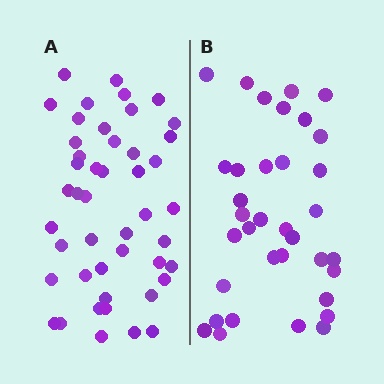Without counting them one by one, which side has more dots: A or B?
Region A (the left region) has more dots.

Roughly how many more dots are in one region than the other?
Region A has roughly 12 or so more dots than region B.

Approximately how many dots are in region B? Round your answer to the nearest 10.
About 40 dots. (The exact count is 35, which rounds to 40.)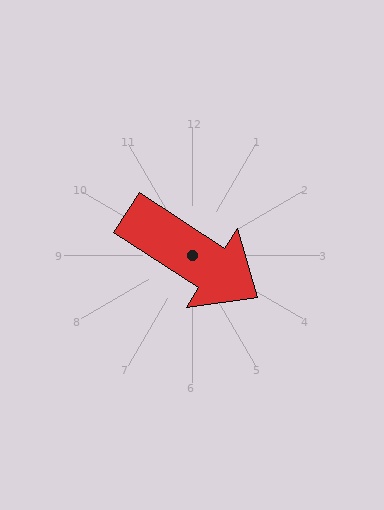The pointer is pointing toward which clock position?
Roughly 4 o'clock.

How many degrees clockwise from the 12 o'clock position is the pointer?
Approximately 123 degrees.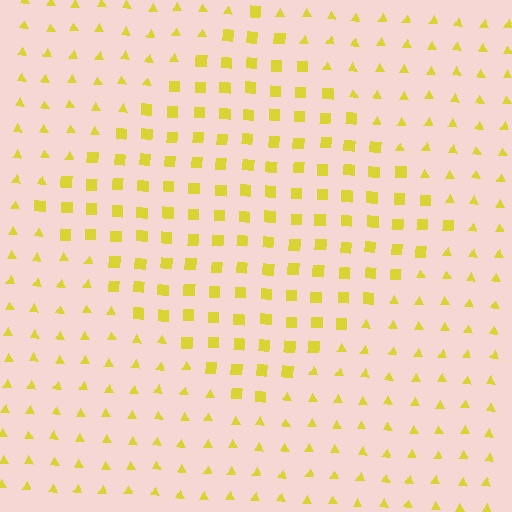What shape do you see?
I see a diamond.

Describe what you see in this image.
The image is filled with small yellow elements arranged in a uniform grid. A diamond-shaped region contains squares, while the surrounding area contains triangles. The boundary is defined purely by the change in element shape.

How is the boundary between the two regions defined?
The boundary is defined by a change in element shape: squares inside vs. triangles outside. All elements share the same color and spacing.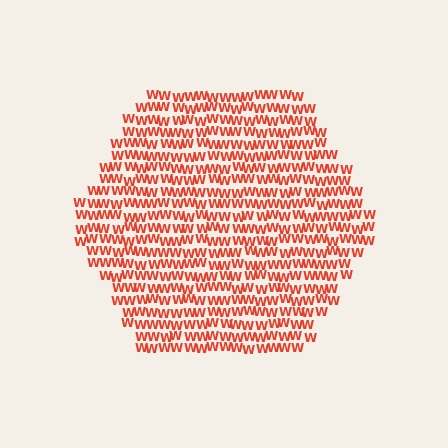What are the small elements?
The small elements are letter W's.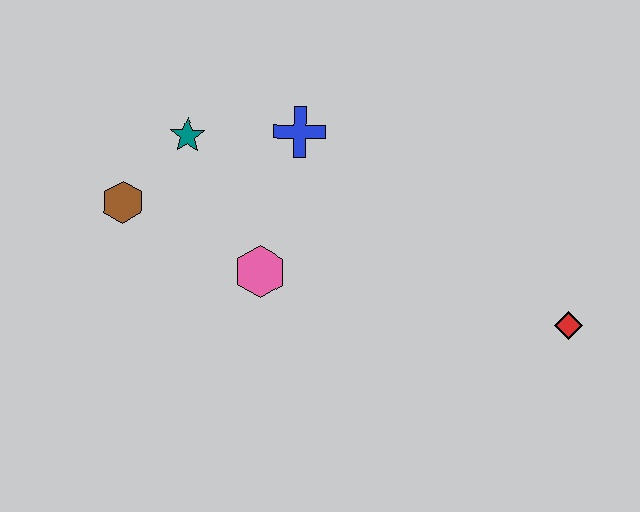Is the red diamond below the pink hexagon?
Yes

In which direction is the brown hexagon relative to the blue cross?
The brown hexagon is to the left of the blue cross.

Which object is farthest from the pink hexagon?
The red diamond is farthest from the pink hexagon.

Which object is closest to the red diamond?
The pink hexagon is closest to the red diamond.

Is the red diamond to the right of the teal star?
Yes